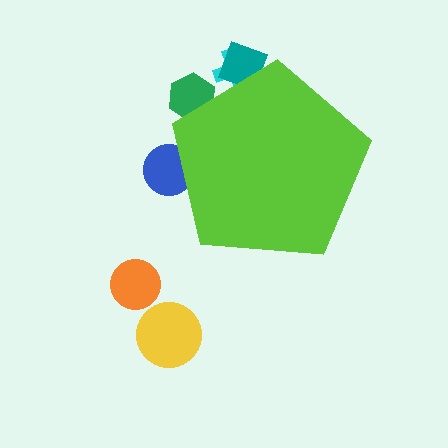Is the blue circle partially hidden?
Yes, the blue circle is partially hidden behind the lime pentagon.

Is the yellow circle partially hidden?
No, the yellow circle is fully visible.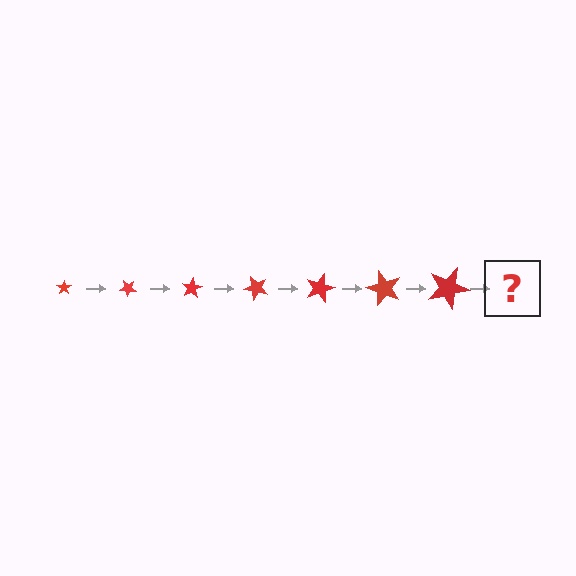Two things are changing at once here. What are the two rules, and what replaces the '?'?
The two rules are that the star grows larger each step and it rotates 40 degrees each step. The '?' should be a star, larger than the previous one and rotated 280 degrees from the start.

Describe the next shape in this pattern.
It should be a star, larger than the previous one and rotated 280 degrees from the start.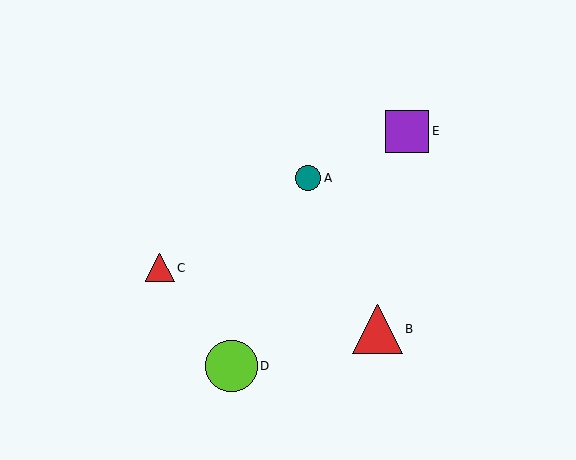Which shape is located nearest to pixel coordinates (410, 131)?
The purple square (labeled E) at (407, 131) is nearest to that location.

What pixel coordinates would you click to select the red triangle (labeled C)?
Click at (160, 268) to select the red triangle C.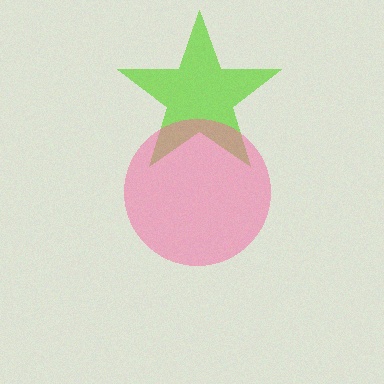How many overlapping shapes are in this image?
There are 2 overlapping shapes in the image.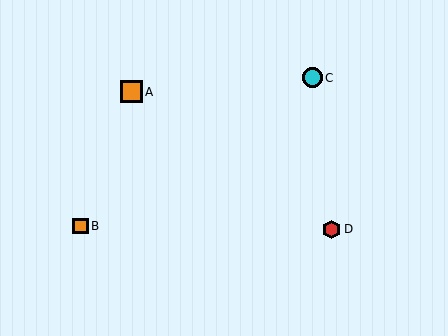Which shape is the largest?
The orange square (labeled A) is the largest.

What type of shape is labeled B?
Shape B is an orange square.